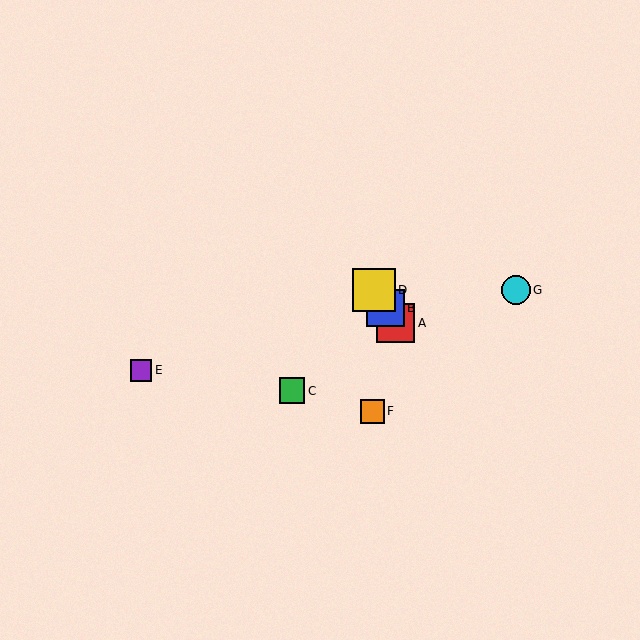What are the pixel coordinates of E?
Object E is at (141, 370).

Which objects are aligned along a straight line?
Objects A, B, D are aligned along a straight line.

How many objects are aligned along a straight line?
3 objects (A, B, D) are aligned along a straight line.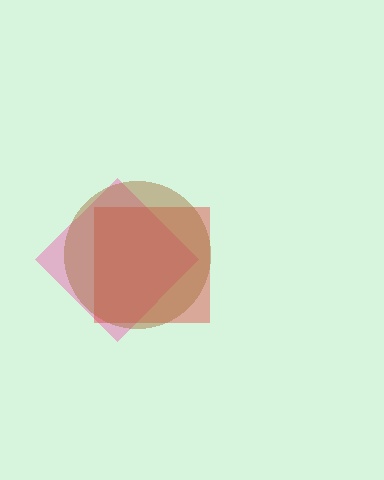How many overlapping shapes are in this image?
There are 3 overlapping shapes in the image.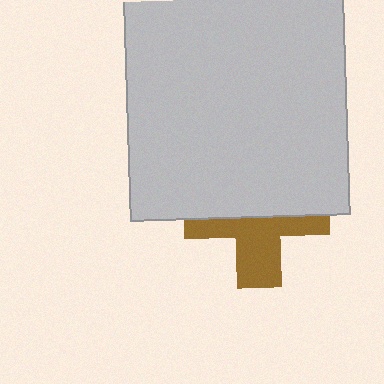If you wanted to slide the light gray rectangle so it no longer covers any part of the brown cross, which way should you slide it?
Slide it up — that is the most direct way to separate the two shapes.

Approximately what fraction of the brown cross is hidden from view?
Roughly 53% of the brown cross is hidden behind the light gray rectangle.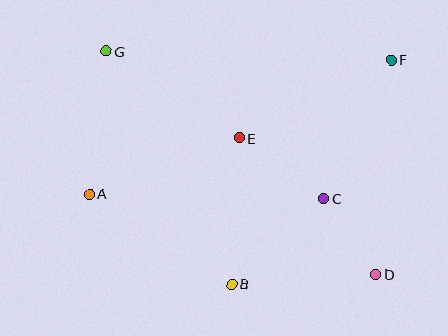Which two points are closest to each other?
Points C and D are closest to each other.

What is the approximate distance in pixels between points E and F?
The distance between E and F is approximately 171 pixels.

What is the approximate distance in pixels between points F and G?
The distance between F and G is approximately 285 pixels.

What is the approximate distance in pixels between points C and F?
The distance between C and F is approximately 154 pixels.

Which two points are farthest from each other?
Points D and G are farthest from each other.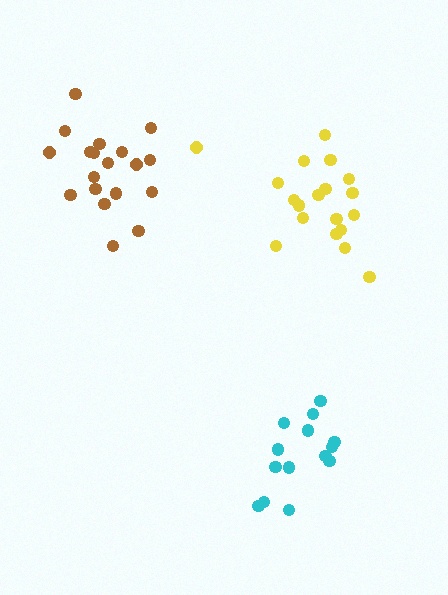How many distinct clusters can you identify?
There are 3 distinct clusters.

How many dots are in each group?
Group 1: 20 dots, Group 2: 19 dots, Group 3: 14 dots (53 total).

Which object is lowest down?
The cyan cluster is bottommost.